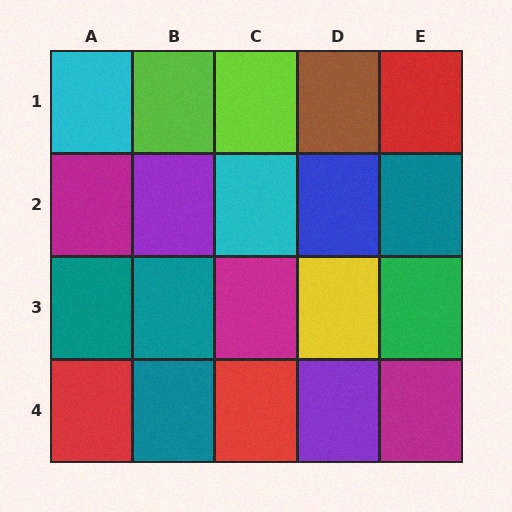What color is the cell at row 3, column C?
Magenta.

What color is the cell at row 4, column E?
Magenta.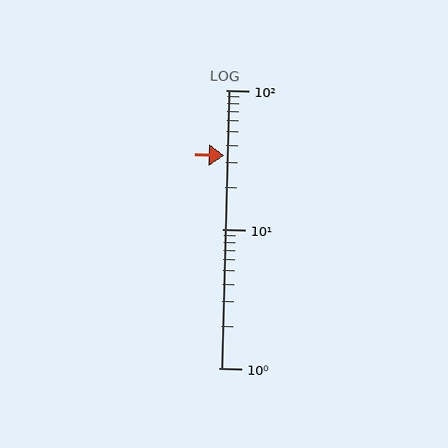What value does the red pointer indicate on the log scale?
The pointer indicates approximately 34.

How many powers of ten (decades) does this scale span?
The scale spans 2 decades, from 1 to 100.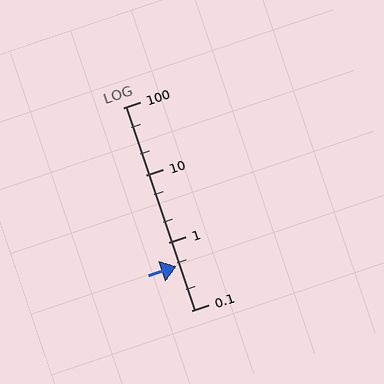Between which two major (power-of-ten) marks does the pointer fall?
The pointer is between 0.1 and 1.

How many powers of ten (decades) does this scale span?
The scale spans 3 decades, from 0.1 to 100.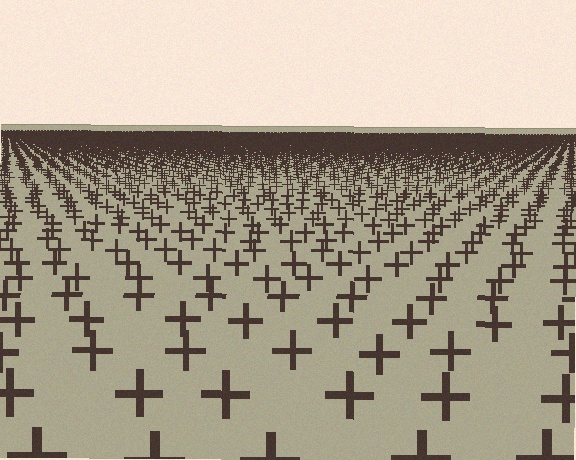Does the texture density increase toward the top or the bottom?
Density increases toward the top.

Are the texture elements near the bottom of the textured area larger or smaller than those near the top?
Larger. Near the bottom, elements are closer to the viewer and appear at a bigger on-screen size.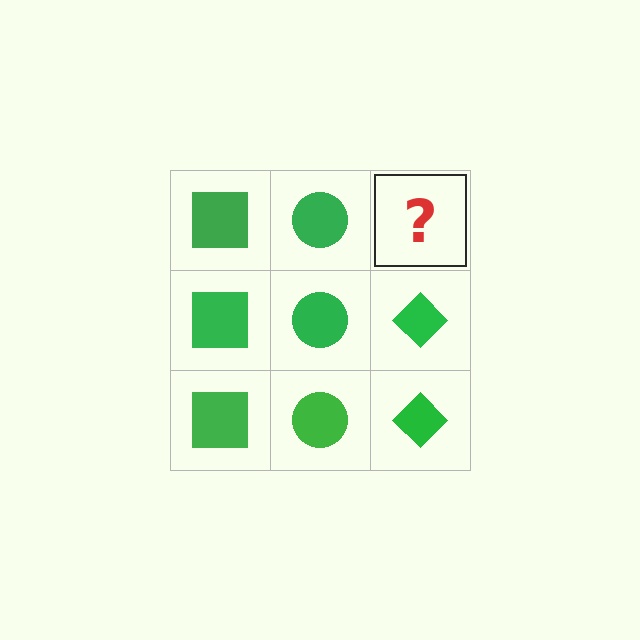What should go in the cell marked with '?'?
The missing cell should contain a green diamond.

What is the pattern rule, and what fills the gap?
The rule is that each column has a consistent shape. The gap should be filled with a green diamond.